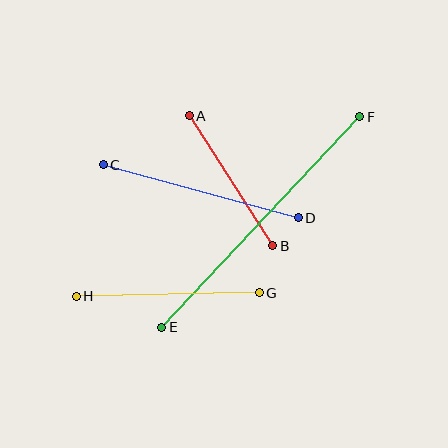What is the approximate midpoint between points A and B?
The midpoint is at approximately (231, 181) pixels.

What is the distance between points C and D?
The distance is approximately 202 pixels.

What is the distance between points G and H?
The distance is approximately 183 pixels.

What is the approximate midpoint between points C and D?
The midpoint is at approximately (201, 191) pixels.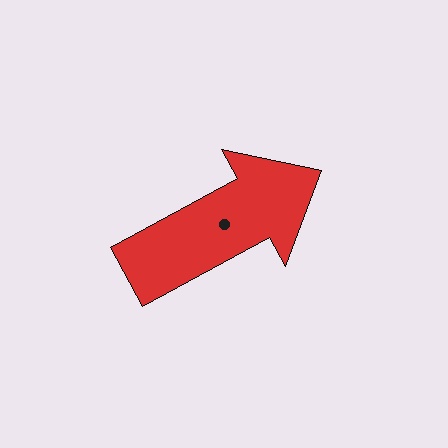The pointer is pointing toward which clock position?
Roughly 2 o'clock.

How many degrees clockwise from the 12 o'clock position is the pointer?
Approximately 62 degrees.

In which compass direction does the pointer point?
Northeast.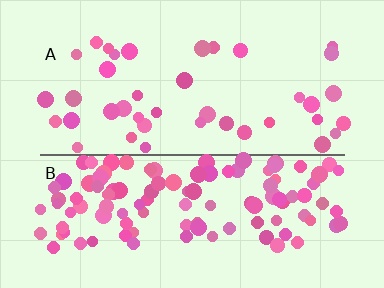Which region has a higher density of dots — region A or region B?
B (the bottom).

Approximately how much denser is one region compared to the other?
Approximately 2.9× — region B over region A.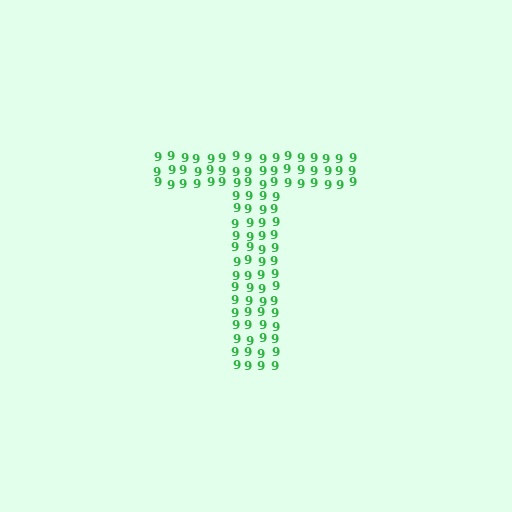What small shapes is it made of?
It is made of small digit 9's.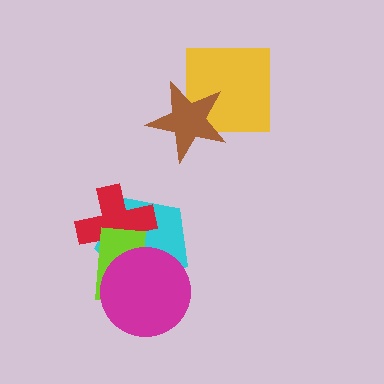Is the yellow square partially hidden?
Yes, it is partially covered by another shape.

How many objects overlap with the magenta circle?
3 objects overlap with the magenta circle.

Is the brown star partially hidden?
No, no other shape covers it.